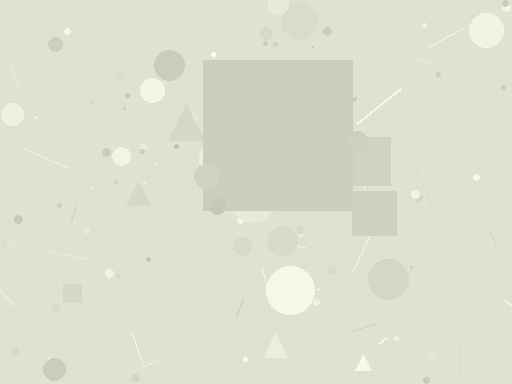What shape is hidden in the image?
A square is hidden in the image.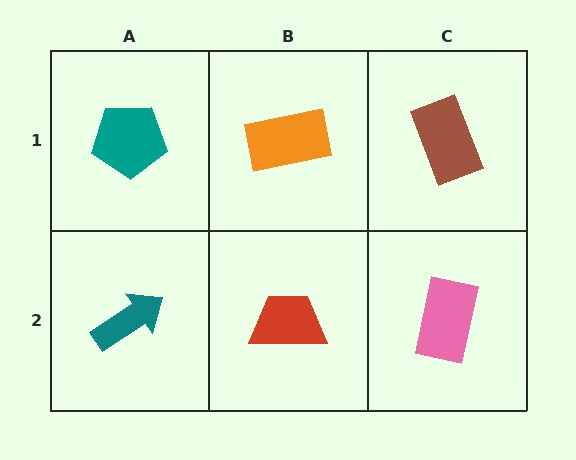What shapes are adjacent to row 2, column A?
A teal pentagon (row 1, column A), a red trapezoid (row 2, column B).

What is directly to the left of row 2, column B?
A teal arrow.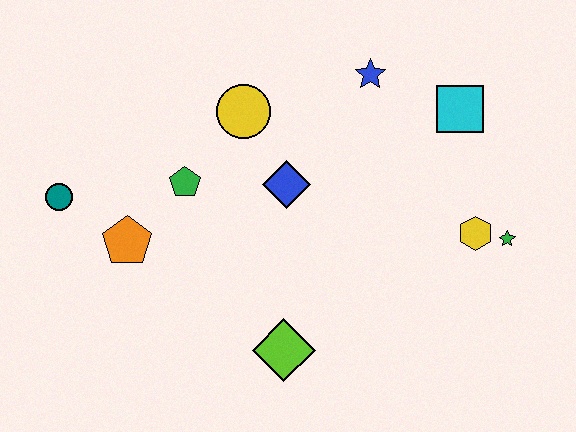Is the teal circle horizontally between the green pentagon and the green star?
No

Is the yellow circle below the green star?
No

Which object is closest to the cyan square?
The blue star is closest to the cyan square.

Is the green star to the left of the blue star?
No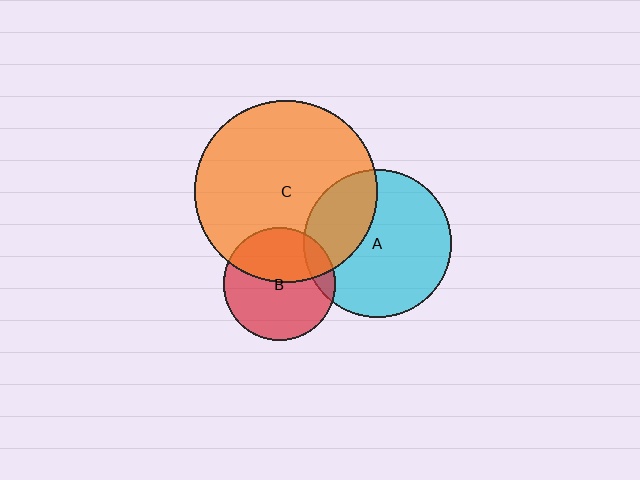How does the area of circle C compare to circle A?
Approximately 1.5 times.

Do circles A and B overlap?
Yes.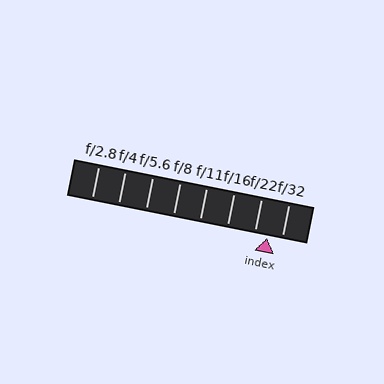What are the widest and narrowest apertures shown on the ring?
The widest aperture shown is f/2.8 and the narrowest is f/32.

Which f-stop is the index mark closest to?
The index mark is closest to f/22.